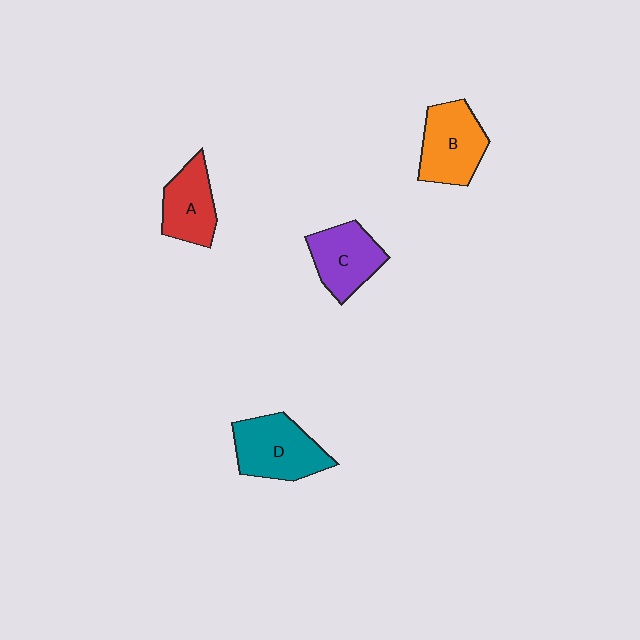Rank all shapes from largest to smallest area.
From largest to smallest: D (teal), B (orange), C (purple), A (red).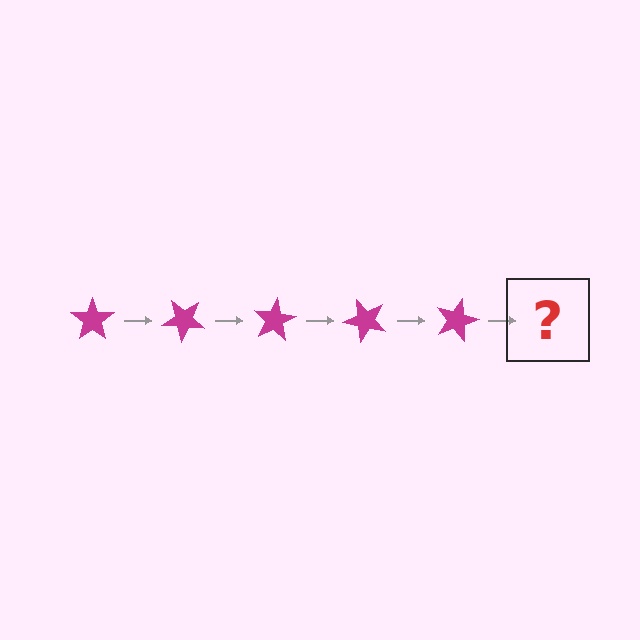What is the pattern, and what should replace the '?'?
The pattern is that the star rotates 40 degrees each step. The '?' should be a magenta star rotated 200 degrees.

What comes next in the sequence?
The next element should be a magenta star rotated 200 degrees.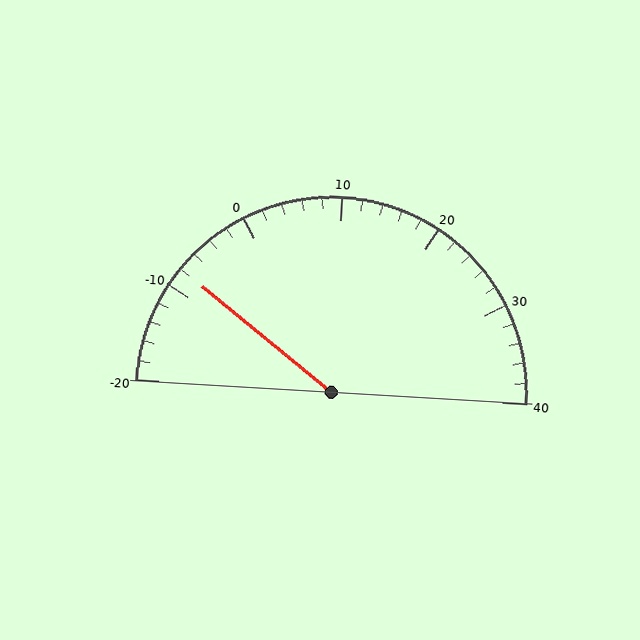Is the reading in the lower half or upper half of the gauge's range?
The reading is in the lower half of the range (-20 to 40).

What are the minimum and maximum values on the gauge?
The gauge ranges from -20 to 40.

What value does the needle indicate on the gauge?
The needle indicates approximately -8.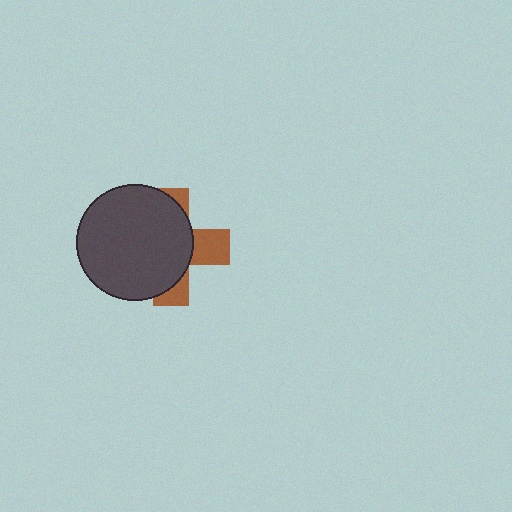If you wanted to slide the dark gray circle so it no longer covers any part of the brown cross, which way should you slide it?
Slide it left — that is the most direct way to separate the two shapes.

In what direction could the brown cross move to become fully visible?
The brown cross could move right. That would shift it out from behind the dark gray circle entirely.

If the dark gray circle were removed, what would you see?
You would see the complete brown cross.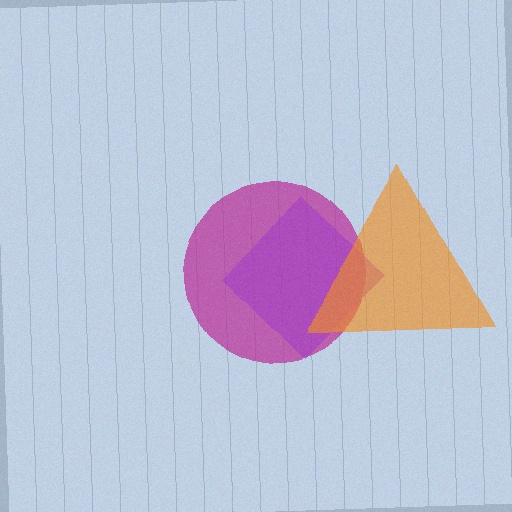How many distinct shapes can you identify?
There are 3 distinct shapes: a magenta circle, a purple diamond, an orange triangle.